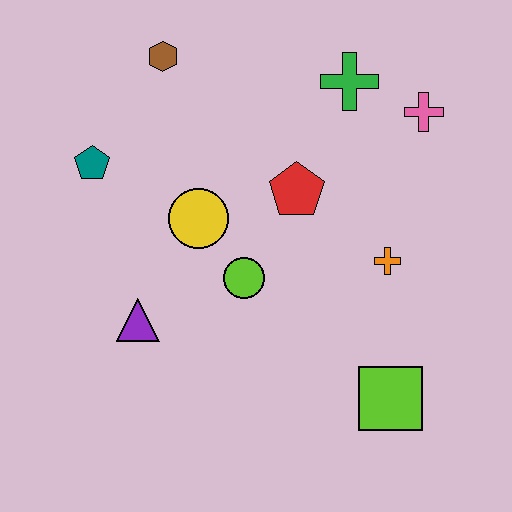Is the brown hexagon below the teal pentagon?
No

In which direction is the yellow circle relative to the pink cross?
The yellow circle is to the left of the pink cross.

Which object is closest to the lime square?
The orange cross is closest to the lime square.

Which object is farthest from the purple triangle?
The pink cross is farthest from the purple triangle.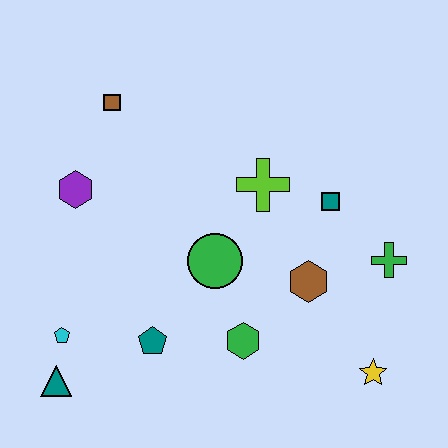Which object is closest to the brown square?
The purple hexagon is closest to the brown square.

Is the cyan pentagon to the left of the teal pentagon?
Yes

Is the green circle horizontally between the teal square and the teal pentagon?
Yes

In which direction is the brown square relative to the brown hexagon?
The brown square is to the left of the brown hexagon.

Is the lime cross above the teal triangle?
Yes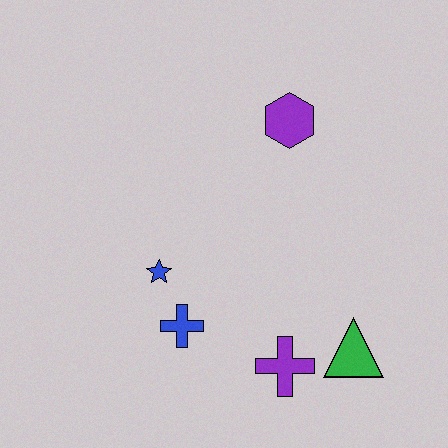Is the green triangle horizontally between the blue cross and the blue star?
No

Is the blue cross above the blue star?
No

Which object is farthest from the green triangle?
The purple hexagon is farthest from the green triangle.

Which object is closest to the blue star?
The blue cross is closest to the blue star.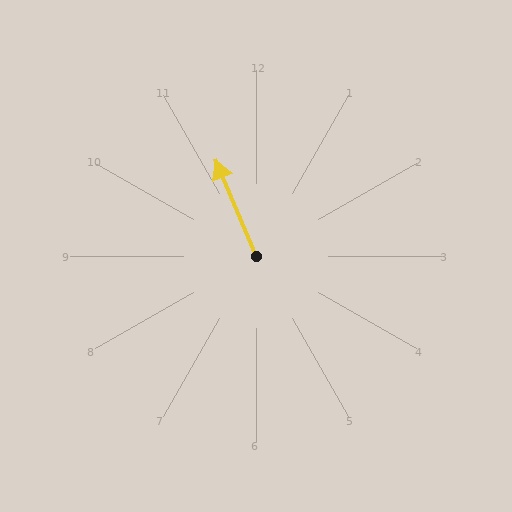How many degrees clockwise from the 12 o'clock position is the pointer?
Approximately 337 degrees.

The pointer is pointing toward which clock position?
Roughly 11 o'clock.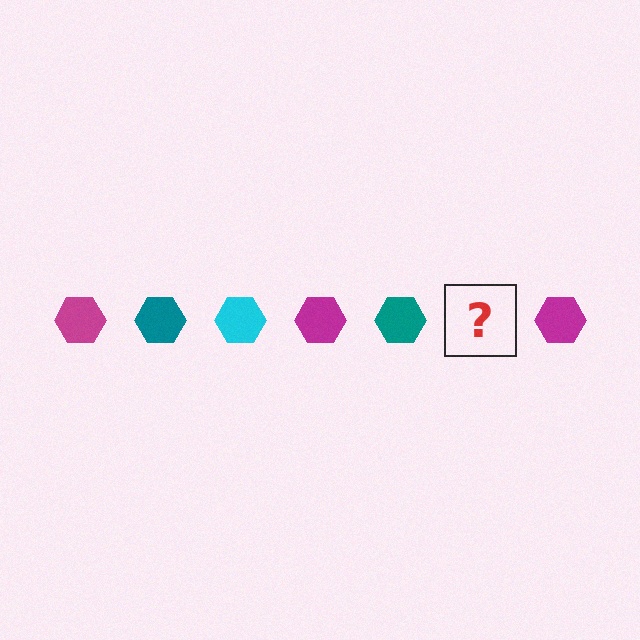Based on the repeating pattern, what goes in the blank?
The blank should be a cyan hexagon.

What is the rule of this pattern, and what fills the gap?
The rule is that the pattern cycles through magenta, teal, cyan hexagons. The gap should be filled with a cyan hexagon.